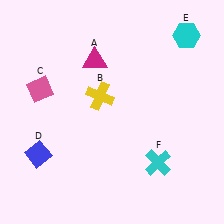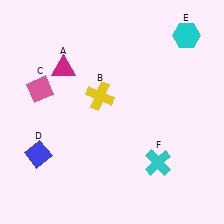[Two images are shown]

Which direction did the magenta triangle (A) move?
The magenta triangle (A) moved left.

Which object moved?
The magenta triangle (A) moved left.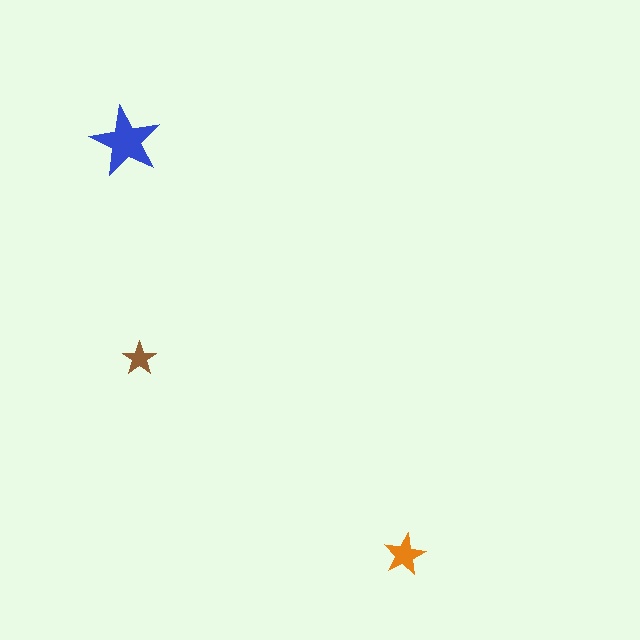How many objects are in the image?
There are 3 objects in the image.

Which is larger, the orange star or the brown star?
The orange one.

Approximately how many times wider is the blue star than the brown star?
About 2 times wider.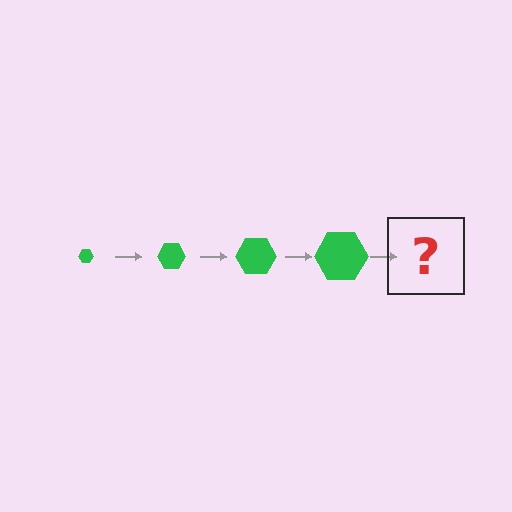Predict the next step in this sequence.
The next step is a green hexagon, larger than the previous one.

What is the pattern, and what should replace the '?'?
The pattern is that the hexagon gets progressively larger each step. The '?' should be a green hexagon, larger than the previous one.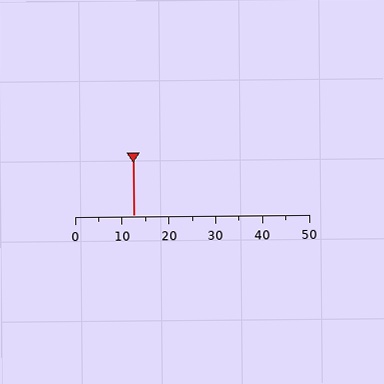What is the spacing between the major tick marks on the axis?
The major ticks are spaced 10 apart.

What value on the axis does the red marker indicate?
The marker indicates approximately 12.5.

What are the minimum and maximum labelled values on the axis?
The axis runs from 0 to 50.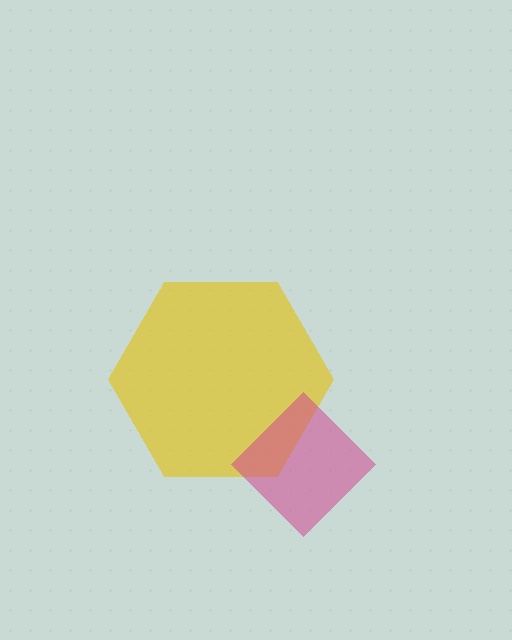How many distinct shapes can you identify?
There are 2 distinct shapes: a yellow hexagon, a magenta diamond.